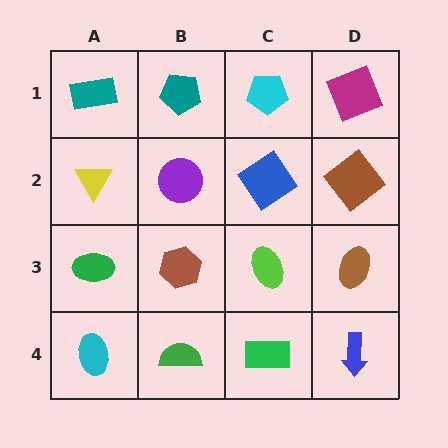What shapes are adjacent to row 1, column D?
A brown diamond (row 2, column D), a cyan pentagon (row 1, column C).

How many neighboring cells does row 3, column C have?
4.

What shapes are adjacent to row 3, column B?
A purple circle (row 2, column B), a green semicircle (row 4, column B), a green ellipse (row 3, column A), a lime ellipse (row 3, column C).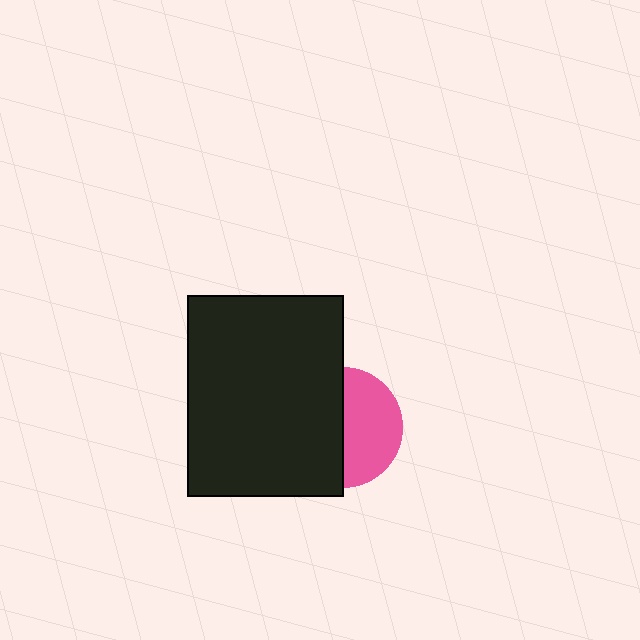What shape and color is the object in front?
The object in front is a black rectangle.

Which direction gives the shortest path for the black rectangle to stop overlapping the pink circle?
Moving left gives the shortest separation.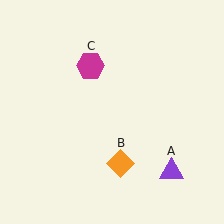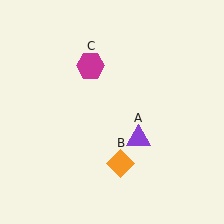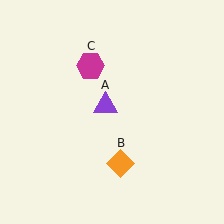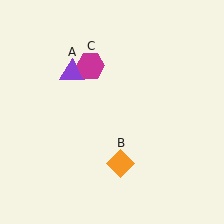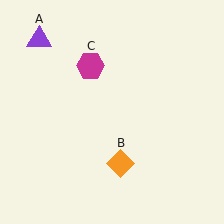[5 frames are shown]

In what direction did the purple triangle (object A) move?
The purple triangle (object A) moved up and to the left.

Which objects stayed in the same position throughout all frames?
Orange diamond (object B) and magenta hexagon (object C) remained stationary.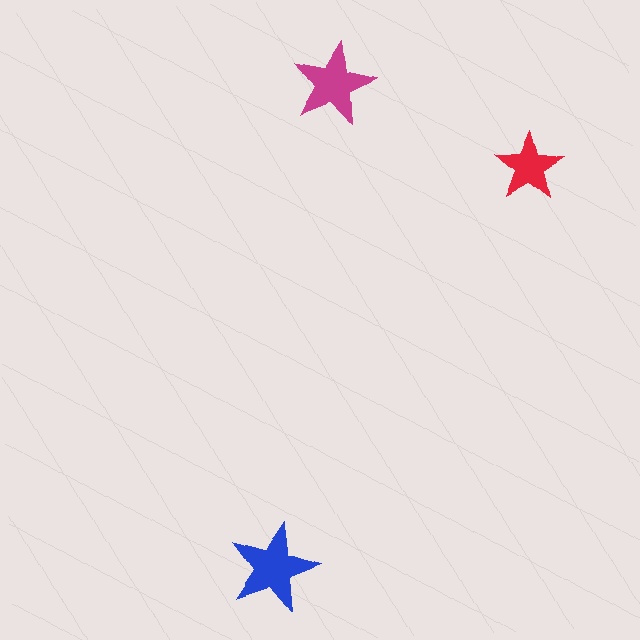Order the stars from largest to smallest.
the blue one, the magenta one, the red one.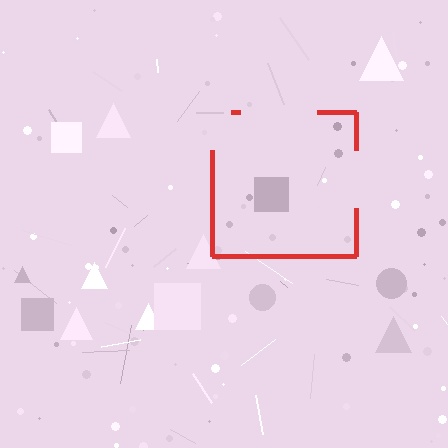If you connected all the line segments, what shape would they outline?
They would outline a square.